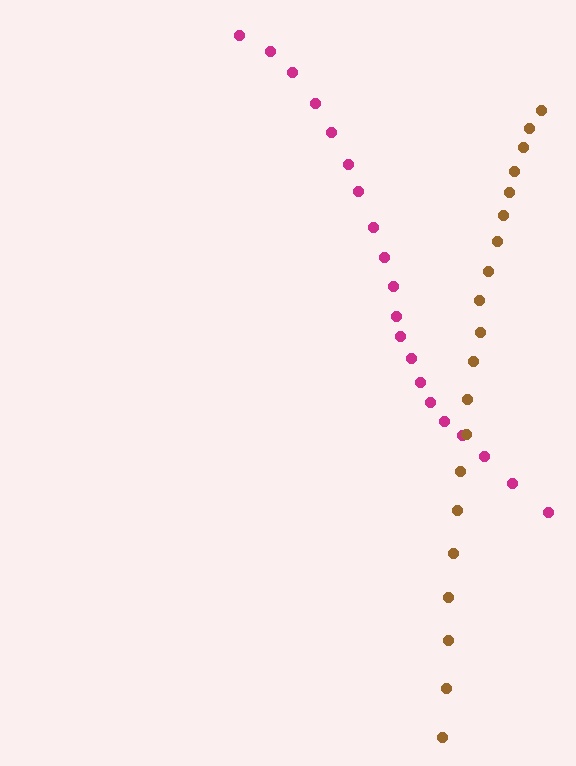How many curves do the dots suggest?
There are 2 distinct paths.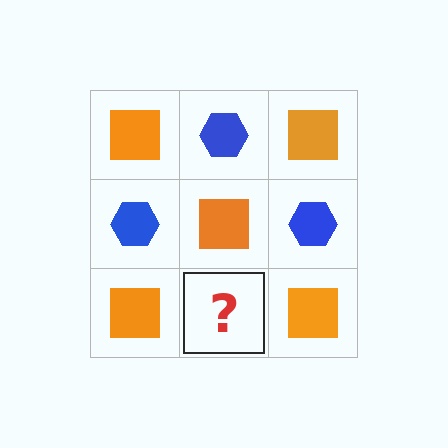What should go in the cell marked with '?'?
The missing cell should contain a blue hexagon.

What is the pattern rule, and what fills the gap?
The rule is that it alternates orange square and blue hexagon in a checkerboard pattern. The gap should be filled with a blue hexagon.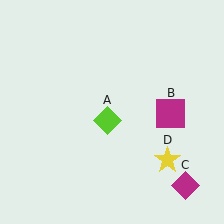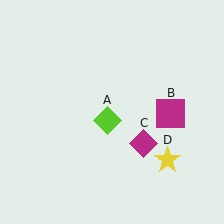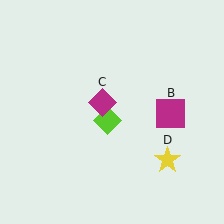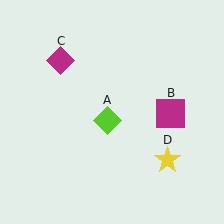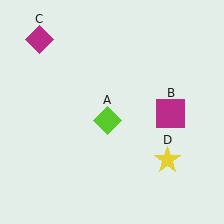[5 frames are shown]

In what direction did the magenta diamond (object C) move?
The magenta diamond (object C) moved up and to the left.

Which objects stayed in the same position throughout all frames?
Lime diamond (object A) and magenta square (object B) and yellow star (object D) remained stationary.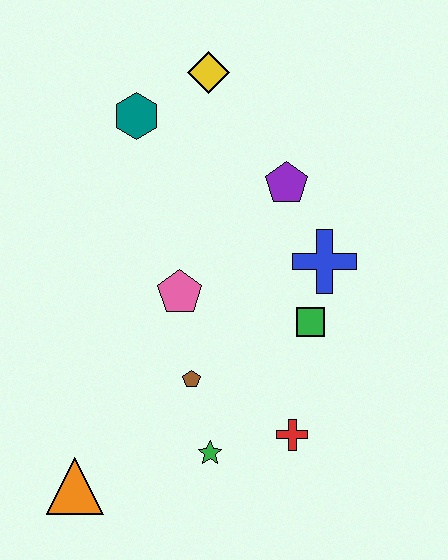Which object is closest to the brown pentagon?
The green star is closest to the brown pentagon.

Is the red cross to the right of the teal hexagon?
Yes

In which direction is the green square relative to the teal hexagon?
The green square is below the teal hexagon.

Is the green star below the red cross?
Yes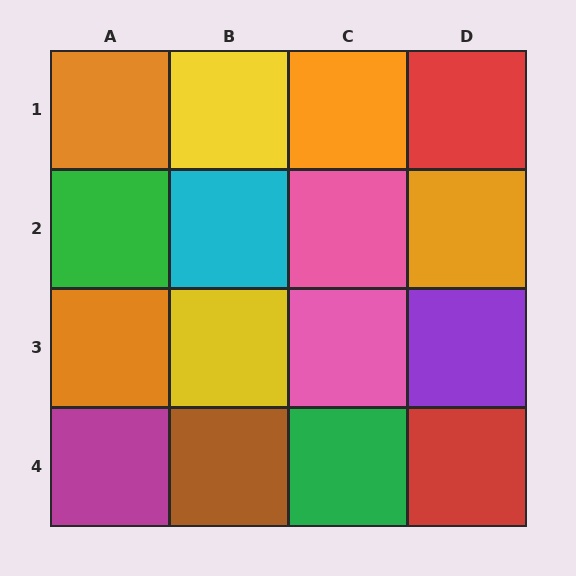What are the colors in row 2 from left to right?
Green, cyan, pink, orange.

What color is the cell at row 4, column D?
Red.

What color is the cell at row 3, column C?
Pink.